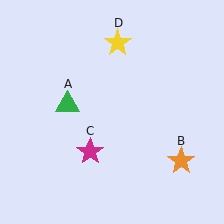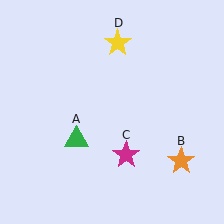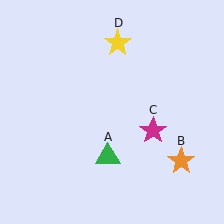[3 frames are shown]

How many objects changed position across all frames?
2 objects changed position: green triangle (object A), magenta star (object C).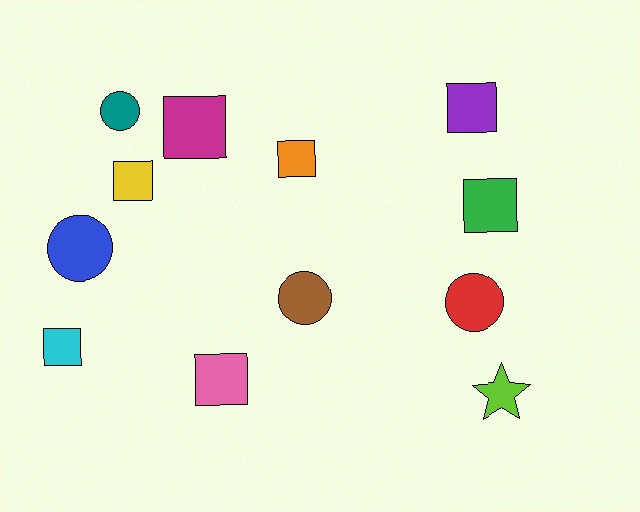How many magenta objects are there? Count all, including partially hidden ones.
There is 1 magenta object.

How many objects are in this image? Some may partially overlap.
There are 12 objects.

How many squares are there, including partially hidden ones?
There are 7 squares.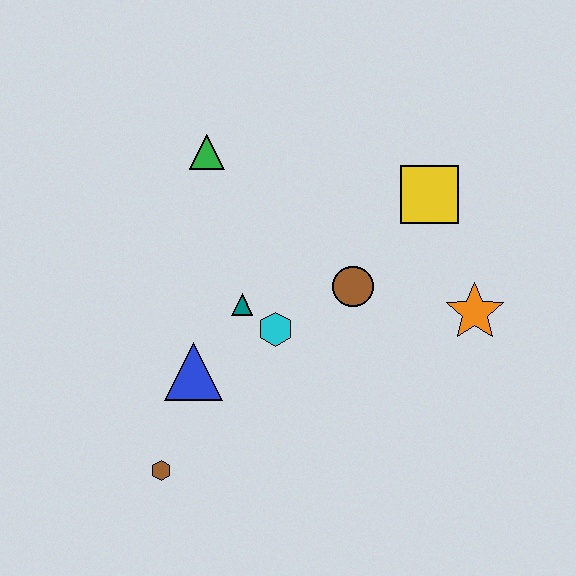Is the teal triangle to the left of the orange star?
Yes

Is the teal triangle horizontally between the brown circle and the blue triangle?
Yes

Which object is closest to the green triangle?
The teal triangle is closest to the green triangle.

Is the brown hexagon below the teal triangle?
Yes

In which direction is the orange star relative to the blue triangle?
The orange star is to the right of the blue triangle.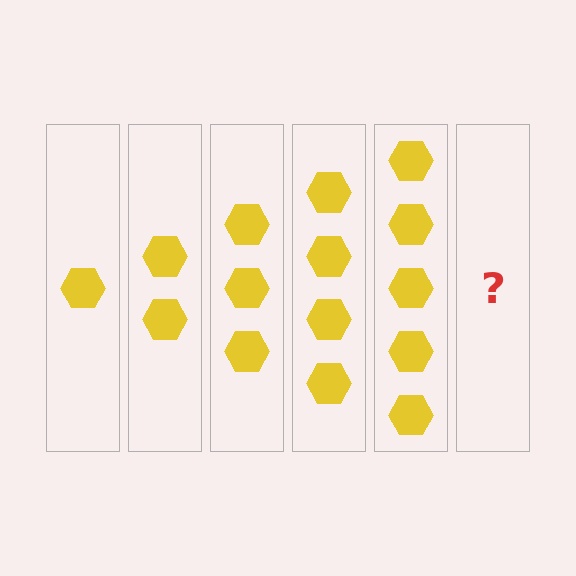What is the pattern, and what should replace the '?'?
The pattern is that each step adds one more hexagon. The '?' should be 6 hexagons.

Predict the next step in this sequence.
The next step is 6 hexagons.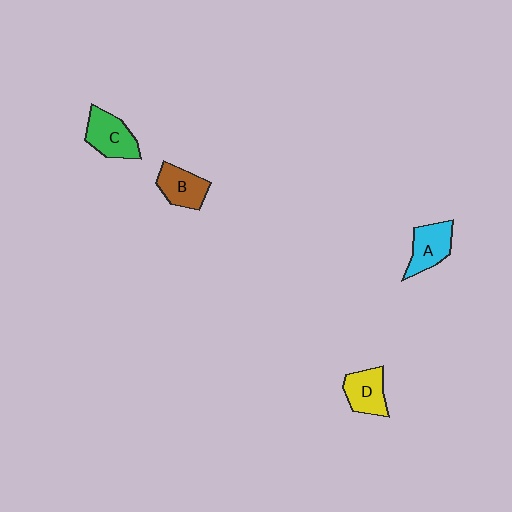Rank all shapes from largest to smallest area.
From largest to smallest: C (green), A (cyan), D (yellow), B (brown).